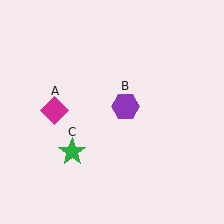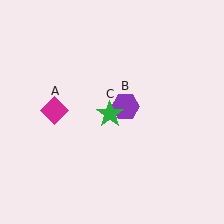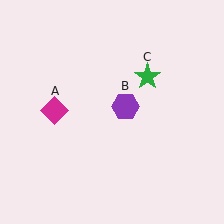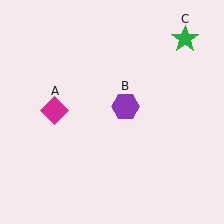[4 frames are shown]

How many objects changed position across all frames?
1 object changed position: green star (object C).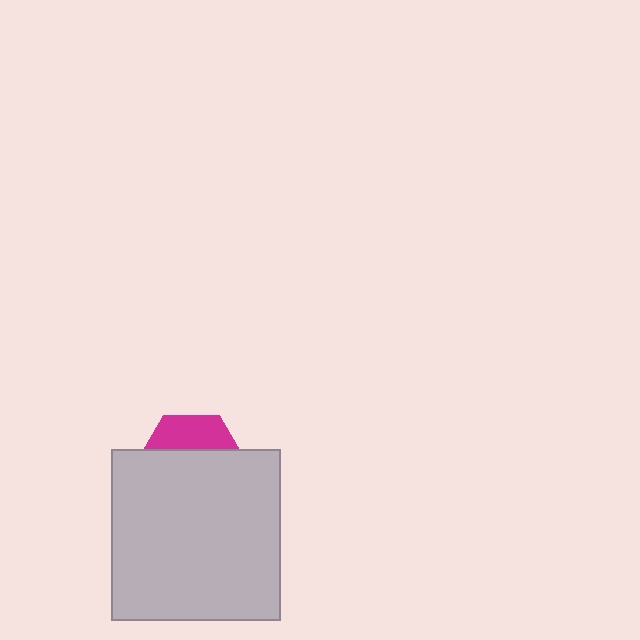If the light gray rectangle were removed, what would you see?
You would see the complete magenta hexagon.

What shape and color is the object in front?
The object in front is a light gray rectangle.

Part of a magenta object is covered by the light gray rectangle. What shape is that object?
It is a hexagon.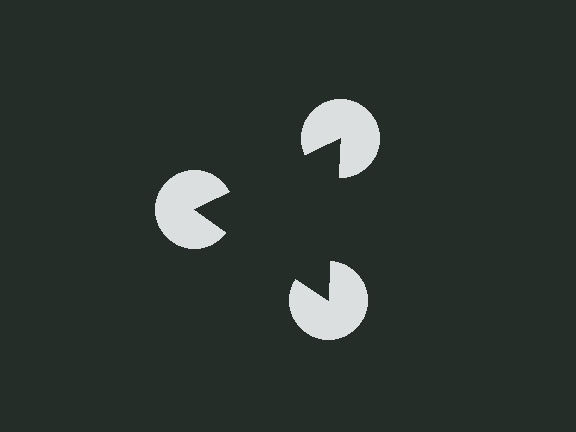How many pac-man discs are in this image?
There are 3 — one at each vertex of the illusory triangle.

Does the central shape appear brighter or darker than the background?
It typically appears slightly darker than the background, even though no actual brightness change is drawn.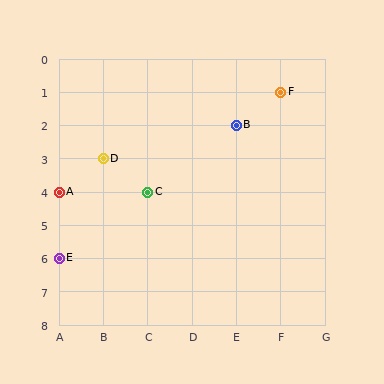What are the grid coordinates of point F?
Point F is at grid coordinates (F, 1).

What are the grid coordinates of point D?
Point D is at grid coordinates (B, 3).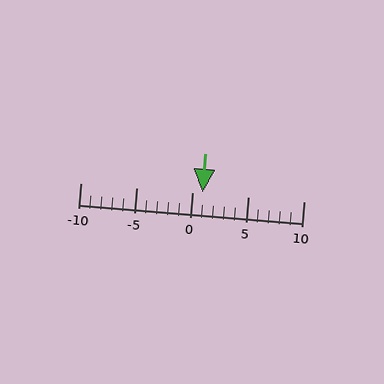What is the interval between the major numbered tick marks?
The major tick marks are spaced 5 units apart.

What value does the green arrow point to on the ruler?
The green arrow points to approximately 1.